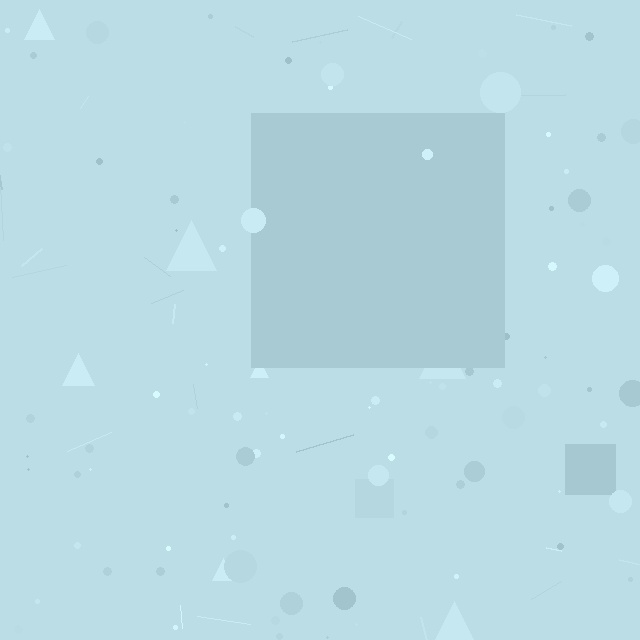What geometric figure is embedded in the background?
A square is embedded in the background.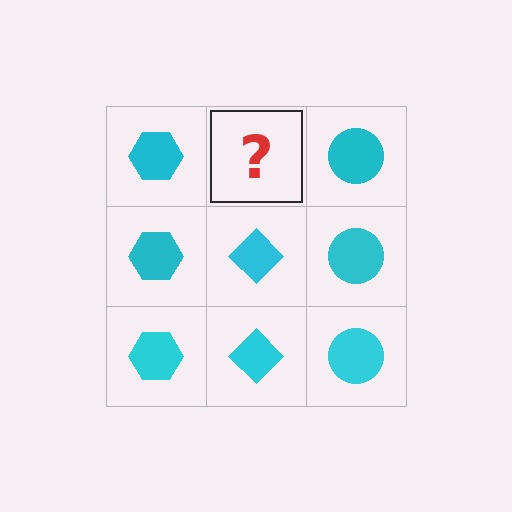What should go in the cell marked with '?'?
The missing cell should contain a cyan diamond.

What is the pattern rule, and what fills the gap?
The rule is that each column has a consistent shape. The gap should be filled with a cyan diamond.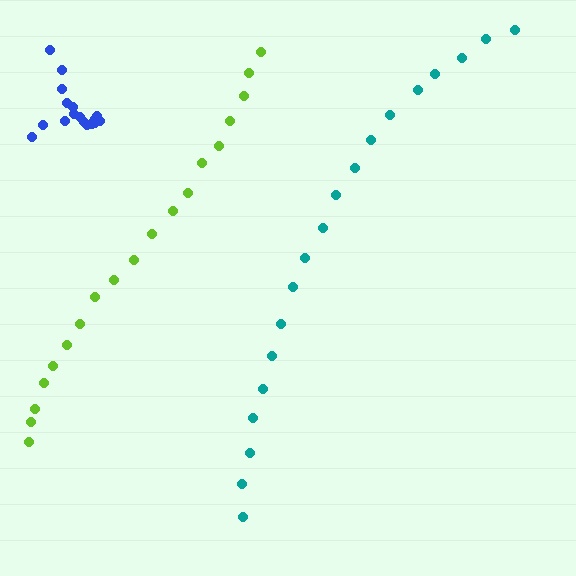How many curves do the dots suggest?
There are 3 distinct paths.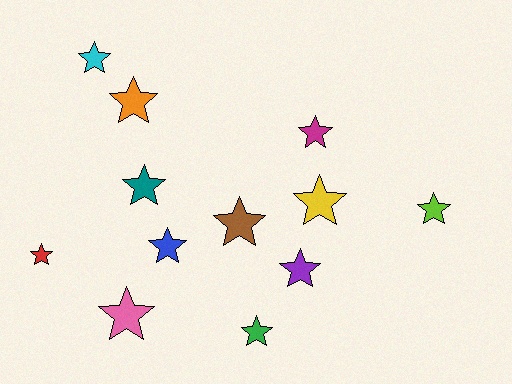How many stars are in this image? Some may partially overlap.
There are 12 stars.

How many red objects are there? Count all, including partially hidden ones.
There is 1 red object.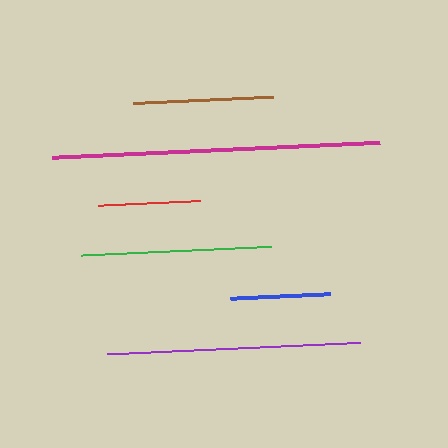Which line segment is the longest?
The magenta line is the longest at approximately 328 pixels.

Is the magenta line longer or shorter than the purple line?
The magenta line is longer than the purple line.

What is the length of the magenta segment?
The magenta segment is approximately 328 pixels long.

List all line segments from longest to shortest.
From longest to shortest: magenta, purple, green, brown, red, blue.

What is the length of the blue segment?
The blue segment is approximately 100 pixels long.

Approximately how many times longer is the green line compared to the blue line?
The green line is approximately 1.9 times the length of the blue line.